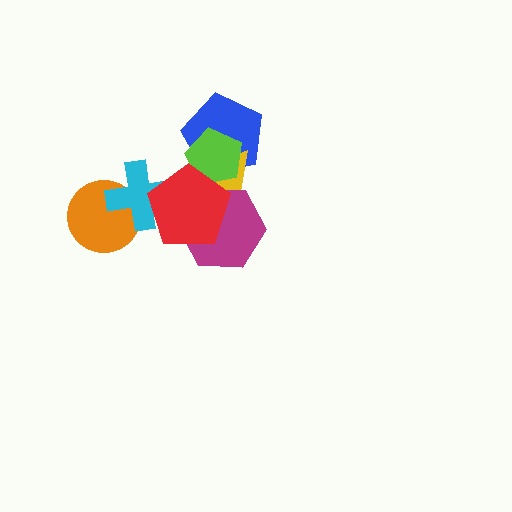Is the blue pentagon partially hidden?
Yes, it is partially covered by another shape.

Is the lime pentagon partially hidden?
Yes, it is partially covered by another shape.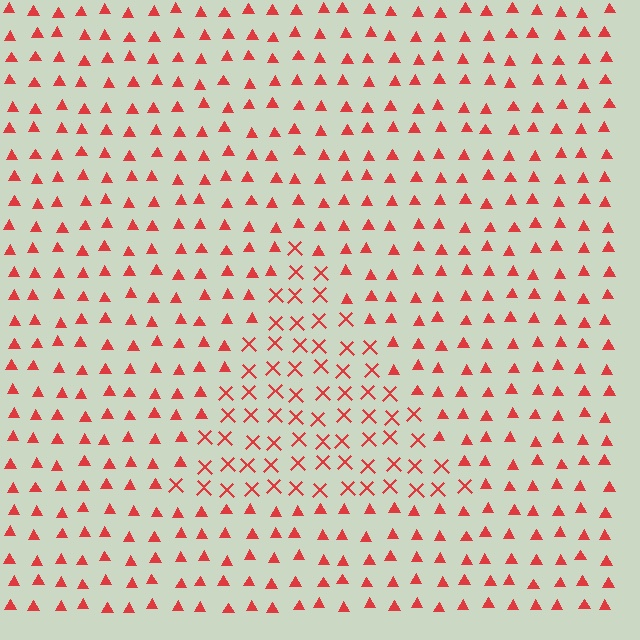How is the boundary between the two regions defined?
The boundary is defined by a change in element shape: X marks inside vs. triangles outside. All elements share the same color and spacing.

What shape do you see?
I see a triangle.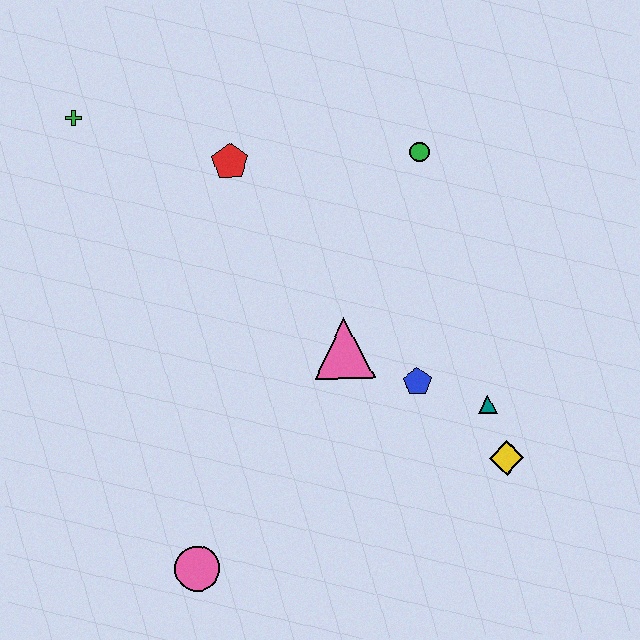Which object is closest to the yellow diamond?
The teal triangle is closest to the yellow diamond.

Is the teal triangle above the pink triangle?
No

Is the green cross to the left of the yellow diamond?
Yes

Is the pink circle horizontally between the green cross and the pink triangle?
Yes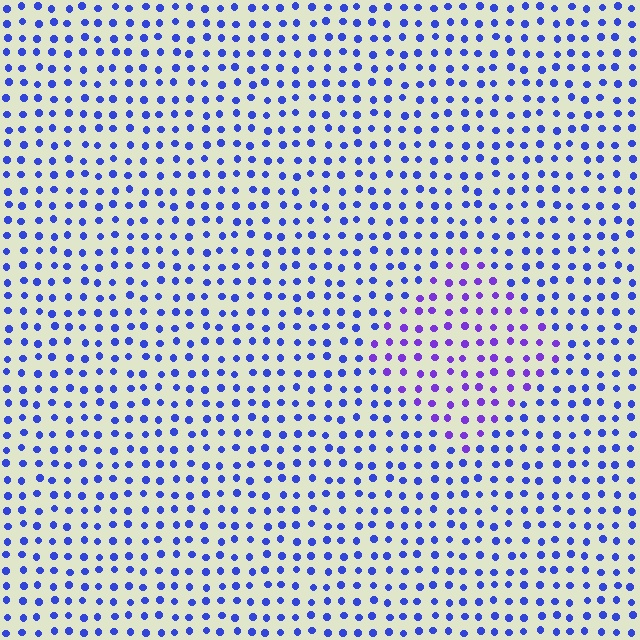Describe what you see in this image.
The image is filled with small blue elements in a uniform arrangement. A diamond-shaped region is visible where the elements are tinted to a slightly different hue, forming a subtle color boundary.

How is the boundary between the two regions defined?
The boundary is defined purely by a slight shift in hue (about 33 degrees). Spacing, size, and orientation are identical on both sides.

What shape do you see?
I see a diamond.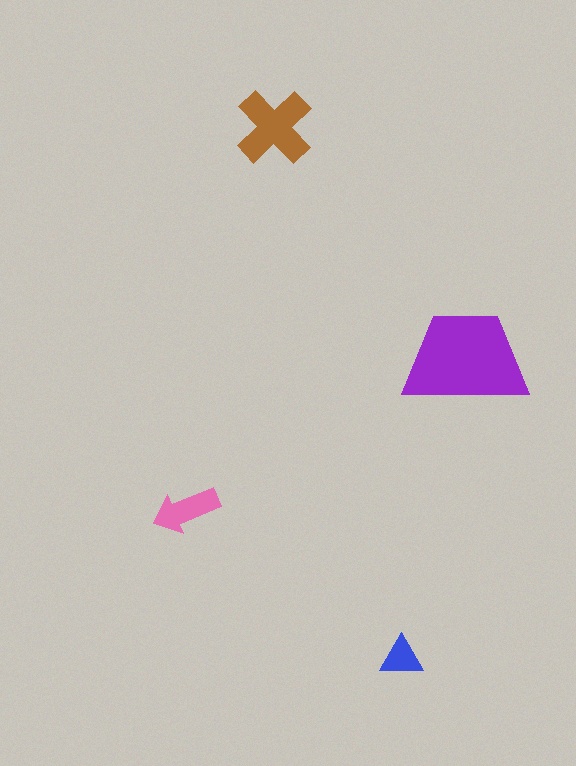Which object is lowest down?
The blue triangle is bottommost.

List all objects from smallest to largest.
The blue triangle, the pink arrow, the brown cross, the purple trapezoid.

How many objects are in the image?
There are 4 objects in the image.